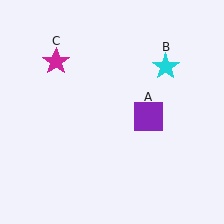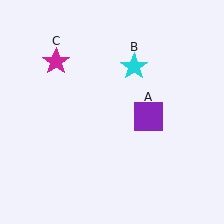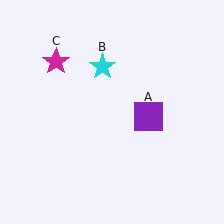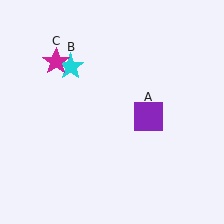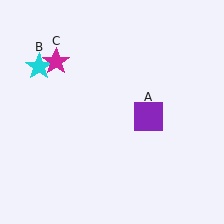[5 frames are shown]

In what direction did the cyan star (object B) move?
The cyan star (object B) moved left.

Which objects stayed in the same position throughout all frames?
Purple square (object A) and magenta star (object C) remained stationary.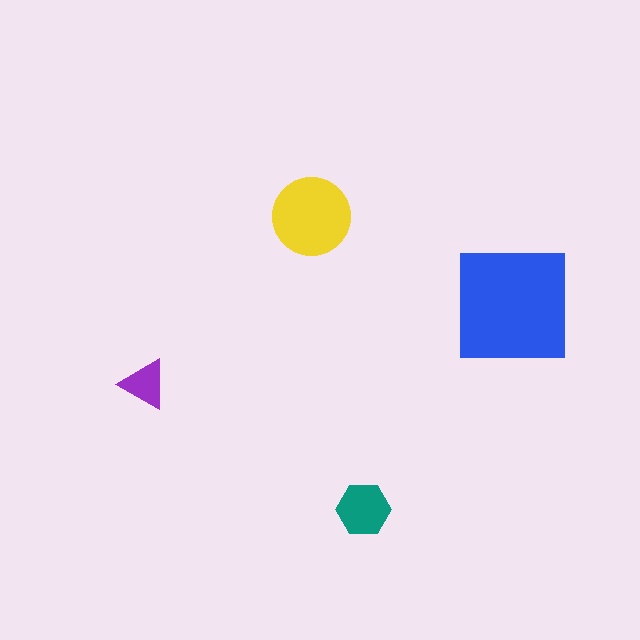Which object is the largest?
The blue square.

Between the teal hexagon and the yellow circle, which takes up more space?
The yellow circle.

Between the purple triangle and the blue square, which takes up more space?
The blue square.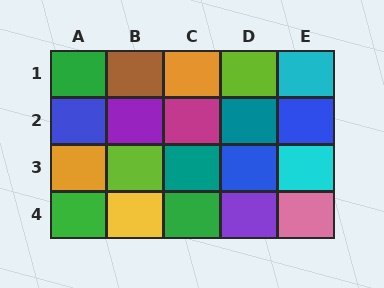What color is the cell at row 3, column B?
Lime.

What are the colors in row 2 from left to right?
Blue, purple, magenta, teal, blue.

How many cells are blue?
3 cells are blue.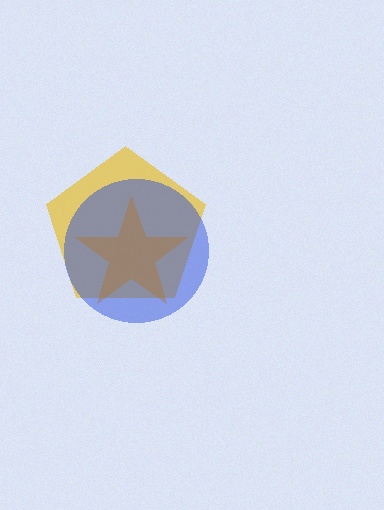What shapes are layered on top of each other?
The layered shapes are: a yellow pentagon, a blue circle, a brown star.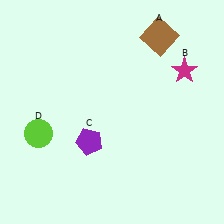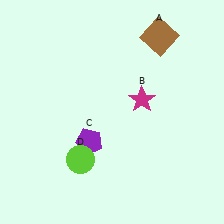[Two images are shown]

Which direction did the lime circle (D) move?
The lime circle (D) moved right.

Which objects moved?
The objects that moved are: the magenta star (B), the lime circle (D).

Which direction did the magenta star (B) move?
The magenta star (B) moved left.